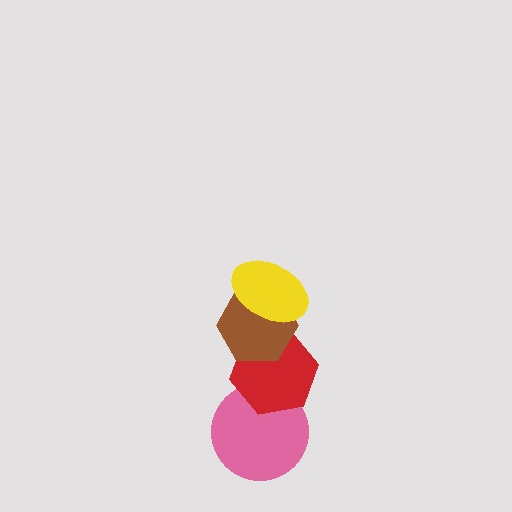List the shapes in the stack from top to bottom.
From top to bottom: the yellow ellipse, the brown hexagon, the red hexagon, the pink circle.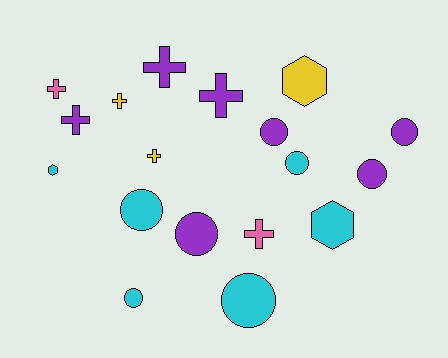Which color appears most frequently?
Purple, with 7 objects.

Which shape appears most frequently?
Circle, with 8 objects.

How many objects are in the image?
There are 18 objects.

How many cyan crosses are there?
There are no cyan crosses.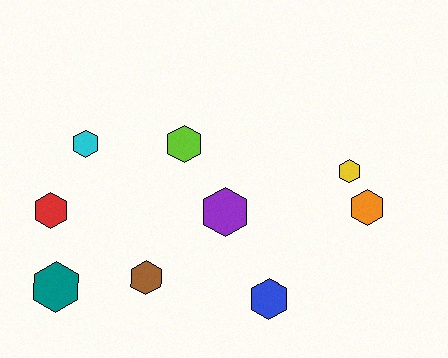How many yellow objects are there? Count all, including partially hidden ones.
There is 1 yellow object.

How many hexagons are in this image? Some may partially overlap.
There are 9 hexagons.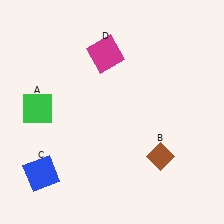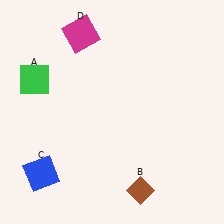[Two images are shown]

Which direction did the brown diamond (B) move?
The brown diamond (B) moved down.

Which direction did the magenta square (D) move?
The magenta square (D) moved left.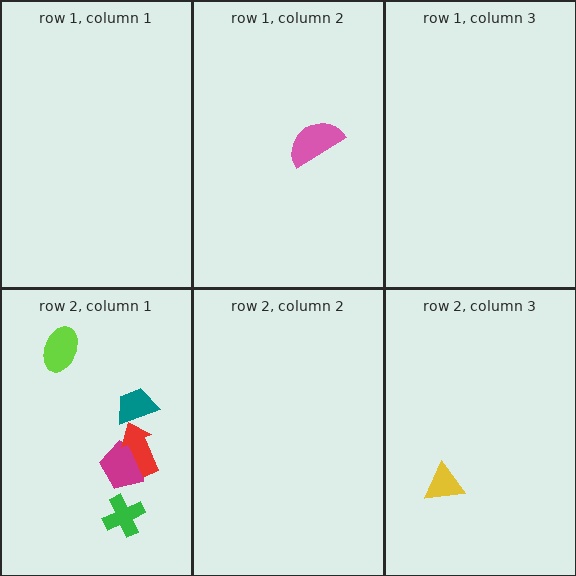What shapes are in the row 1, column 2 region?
The pink semicircle.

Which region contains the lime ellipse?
The row 2, column 1 region.